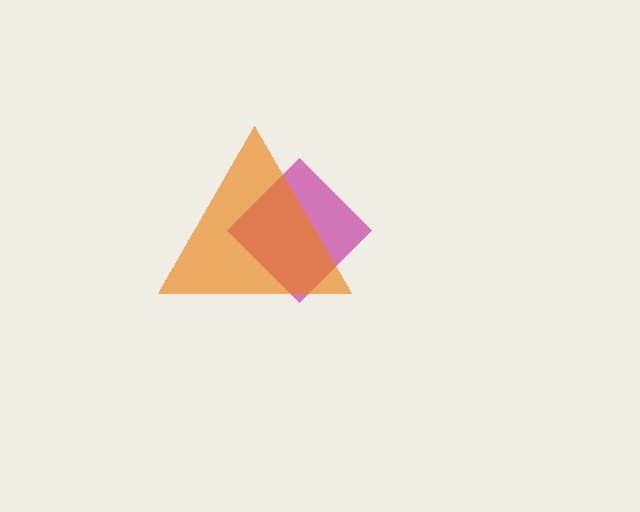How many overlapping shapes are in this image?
There are 2 overlapping shapes in the image.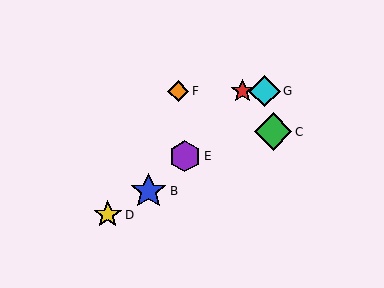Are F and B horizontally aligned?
No, F is at y≈91 and B is at y≈191.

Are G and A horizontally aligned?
Yes, both are at y≈91.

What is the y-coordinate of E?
Object E is at y≈156.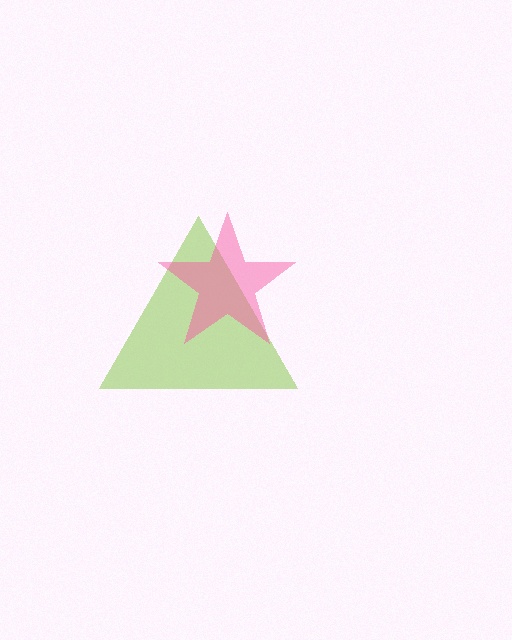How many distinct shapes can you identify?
There are 2 distinct shapes: a lime triangle, a pink star.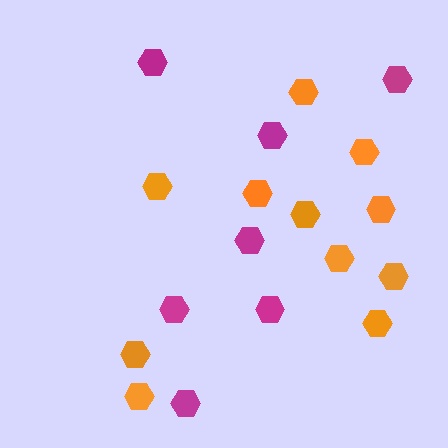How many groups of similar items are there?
There are 2 groups: one group of magenta hexagons (7) and one group of orange hexagons (11).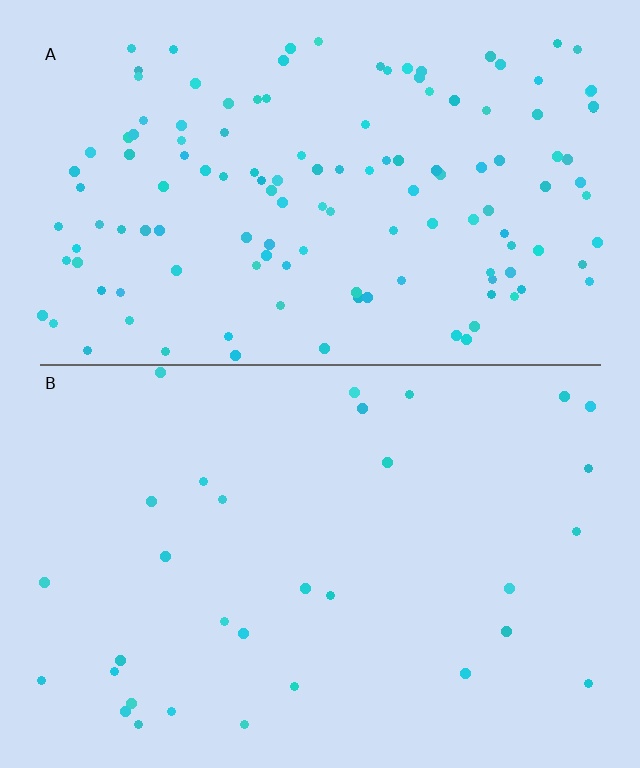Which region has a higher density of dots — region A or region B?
A (the top).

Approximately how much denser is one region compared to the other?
Approximately 4.2× — region A over region B.